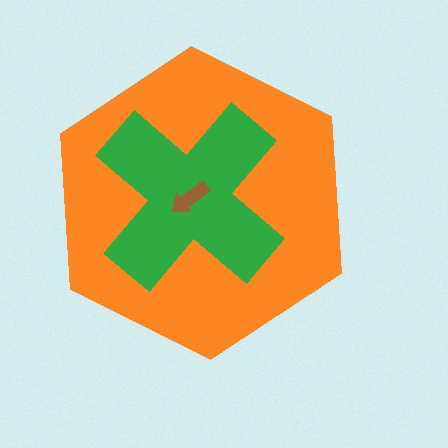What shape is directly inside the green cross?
The brown arrow.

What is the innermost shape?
The brown arrow.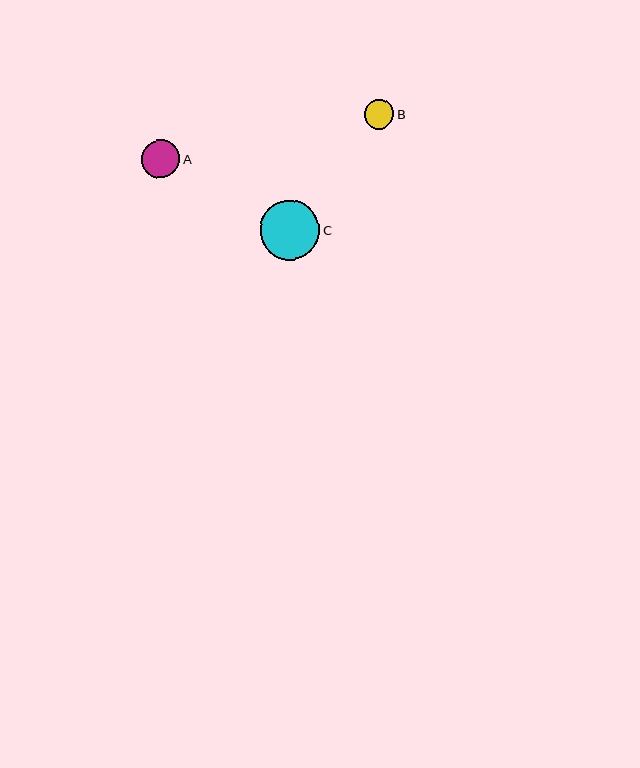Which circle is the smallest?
Circle B is the smallest with a size of approximately 30 pixels.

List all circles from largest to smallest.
From largest to smallest: C, A, B.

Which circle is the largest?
Circle C is the largest with a size of approximately 60 pixels.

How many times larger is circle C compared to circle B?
Circle C is approximately 2.0 times the size of circle B.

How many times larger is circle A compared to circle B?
Circle A is approximately 1.3 times the size of circle B.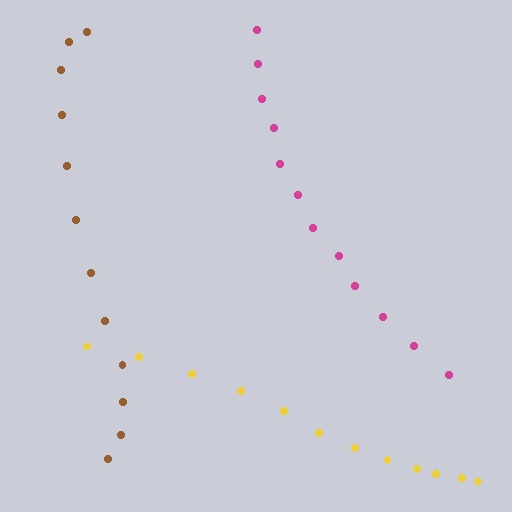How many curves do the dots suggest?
There are 3 distinct paths.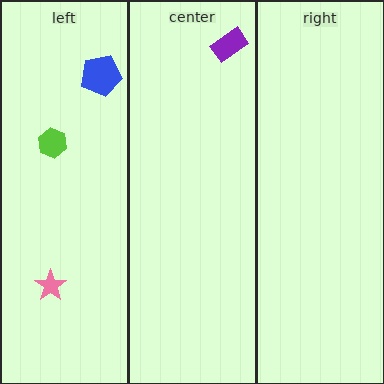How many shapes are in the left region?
3.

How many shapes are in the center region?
1.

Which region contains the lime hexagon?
The left region.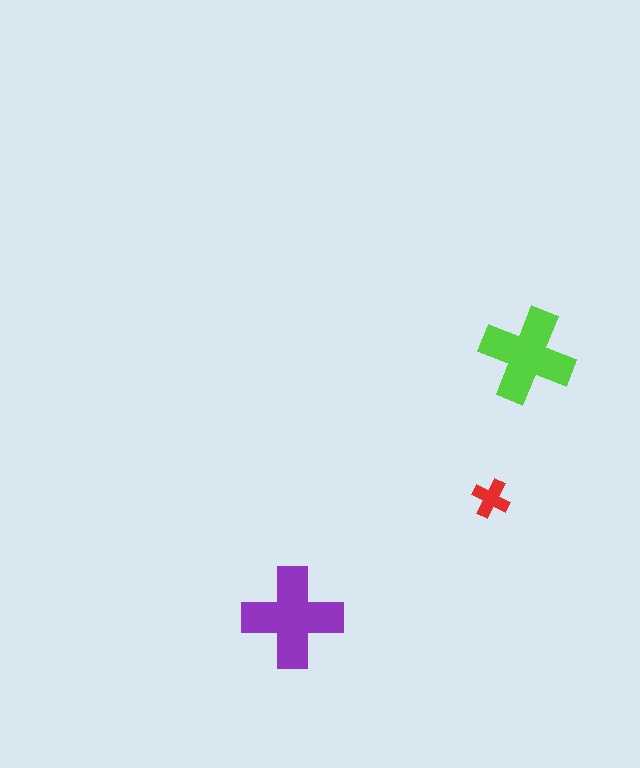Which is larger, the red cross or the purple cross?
The purple one.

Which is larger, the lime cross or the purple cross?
The purple one.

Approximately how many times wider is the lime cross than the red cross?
About 2.5 times wider.